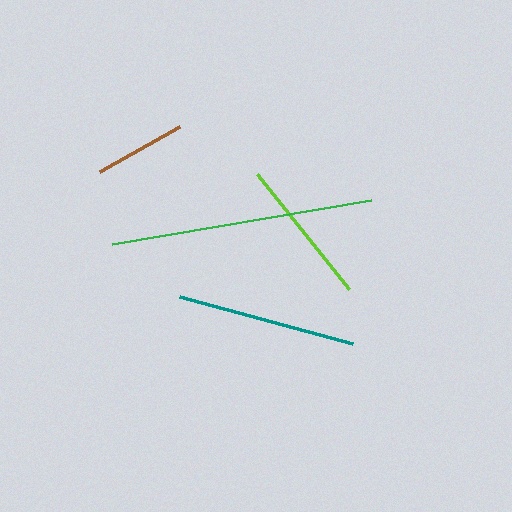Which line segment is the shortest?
The brown line is the shortest at approximately 92 pixels.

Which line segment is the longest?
The green line is the longest at approximately 263 pixels.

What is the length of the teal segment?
The teal segment is approximately 179 pixels long.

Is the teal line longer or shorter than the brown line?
The teal line is longer than the brown line.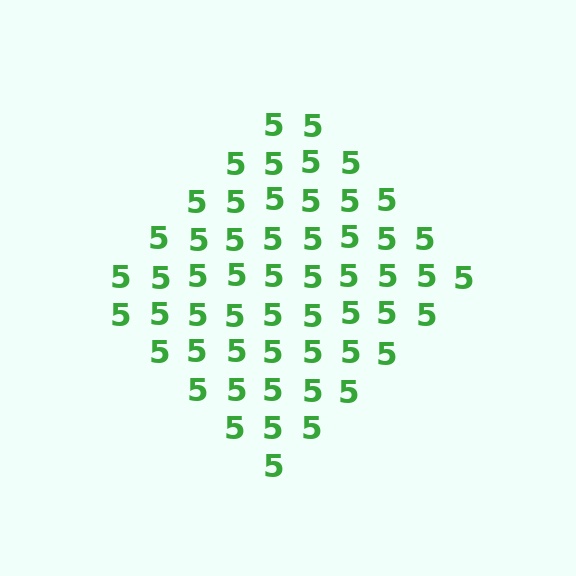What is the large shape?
The large shape is a diamond.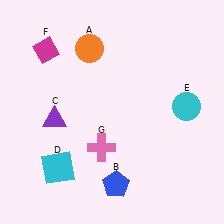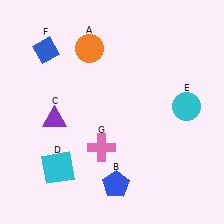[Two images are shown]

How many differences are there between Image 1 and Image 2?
There is 1 difference between the two images.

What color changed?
The diamond (F) changed from magenta in Image 1 to blue in Image 2.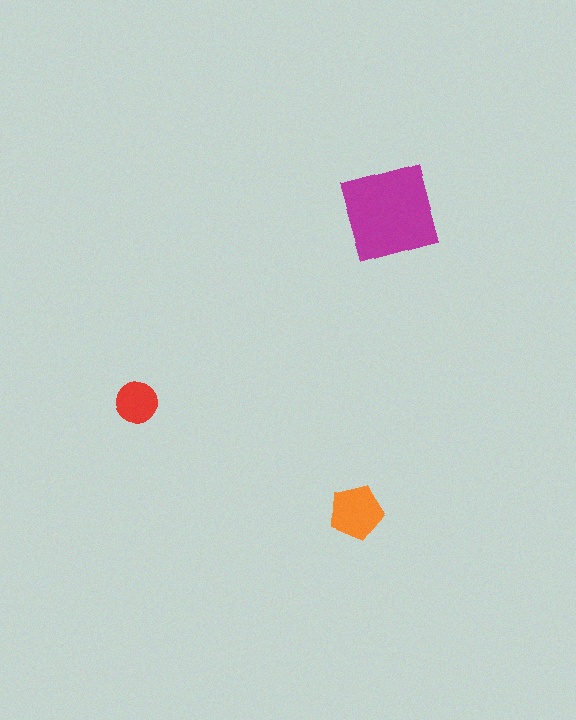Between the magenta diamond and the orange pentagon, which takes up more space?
The magenta diamond.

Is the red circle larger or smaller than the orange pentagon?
Smaller.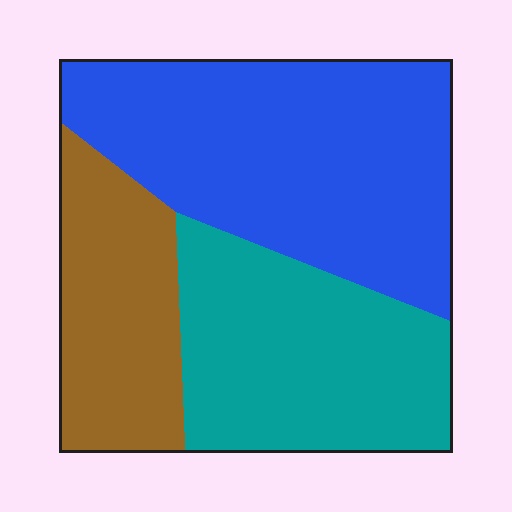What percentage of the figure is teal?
Teal takes up about one third (1/3) of the figure.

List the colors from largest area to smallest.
From largest to smallest: blue, teal, brown.